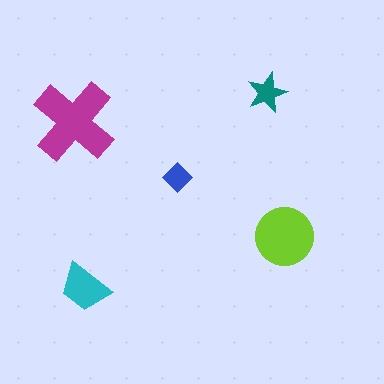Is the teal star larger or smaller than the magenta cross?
Smaller.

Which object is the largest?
The magenta cross.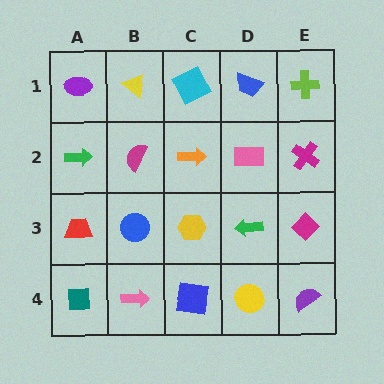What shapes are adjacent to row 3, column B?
A magenta semicircle (row 2, column B), a pink arrow (row 4, column B), a red trapezoid (row 3, column A), a yellow hexagon (row 3, column C).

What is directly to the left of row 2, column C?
A magenta semicircle.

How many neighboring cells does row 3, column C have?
4.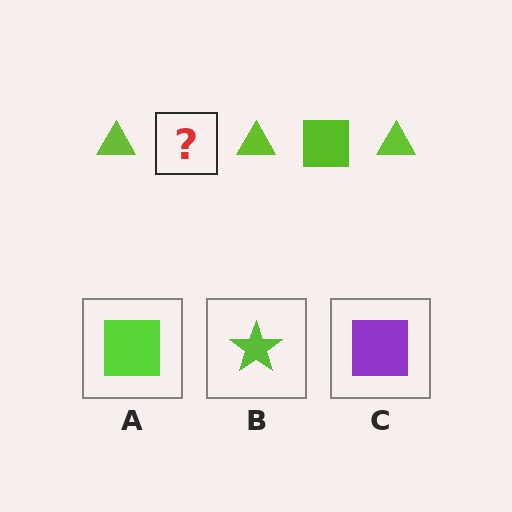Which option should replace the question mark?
Option A.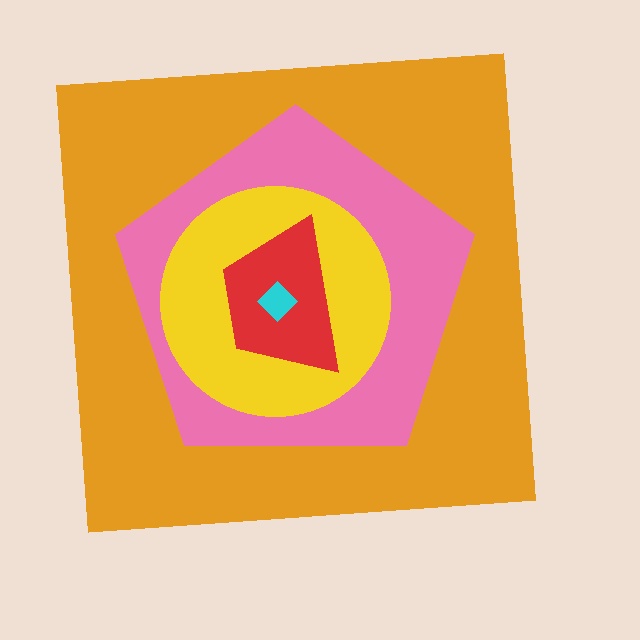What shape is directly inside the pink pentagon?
The yellow circle.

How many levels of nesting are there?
5.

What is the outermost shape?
The orange square.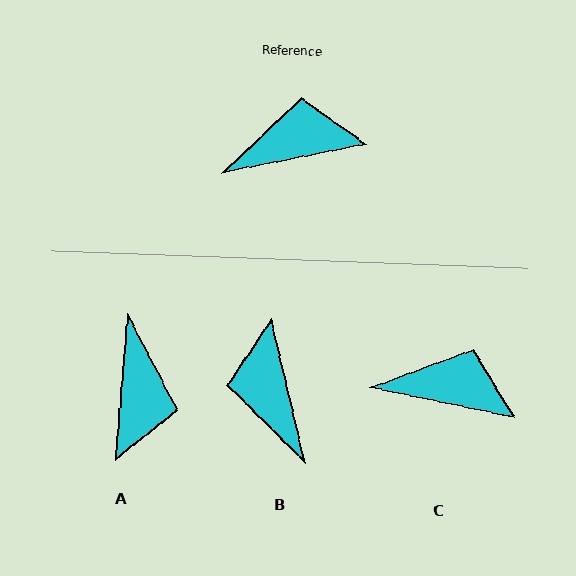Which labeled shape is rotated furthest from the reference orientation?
A, about 106 degrees away.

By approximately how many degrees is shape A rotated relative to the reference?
Approximately 106 degrees clockwise.